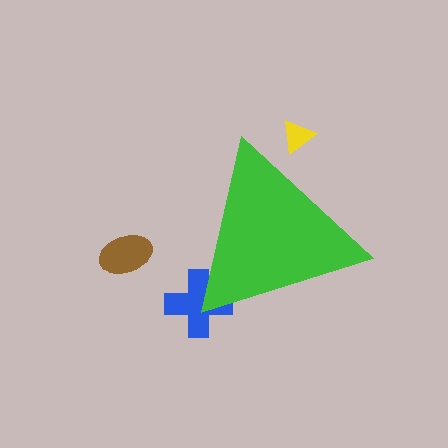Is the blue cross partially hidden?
Yes, the blue cross is partially hidden behind the green triangle.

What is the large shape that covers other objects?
A green triangle.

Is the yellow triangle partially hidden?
Yes, the yellow triangle is partially hidden behind the green triangle.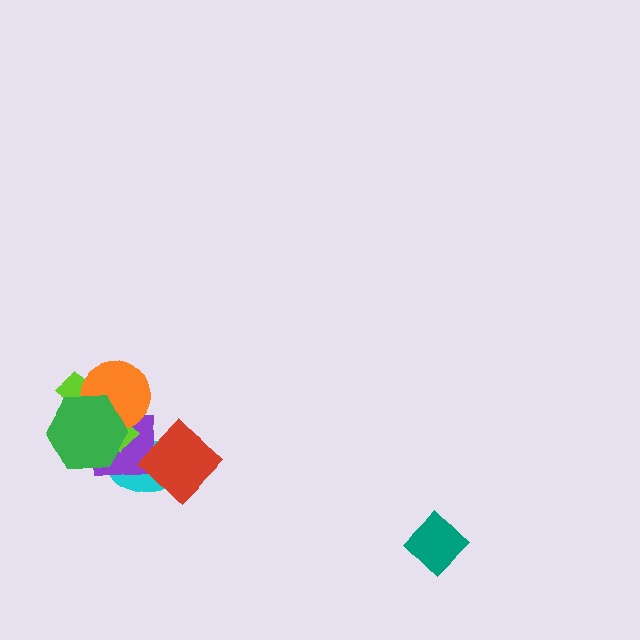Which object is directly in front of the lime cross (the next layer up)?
The orange circle is directly in front of the lime cross.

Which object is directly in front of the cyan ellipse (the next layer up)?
The purple square is directly in front of the cyan ellipse.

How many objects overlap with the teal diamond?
0 objects overlap with the teal diamond.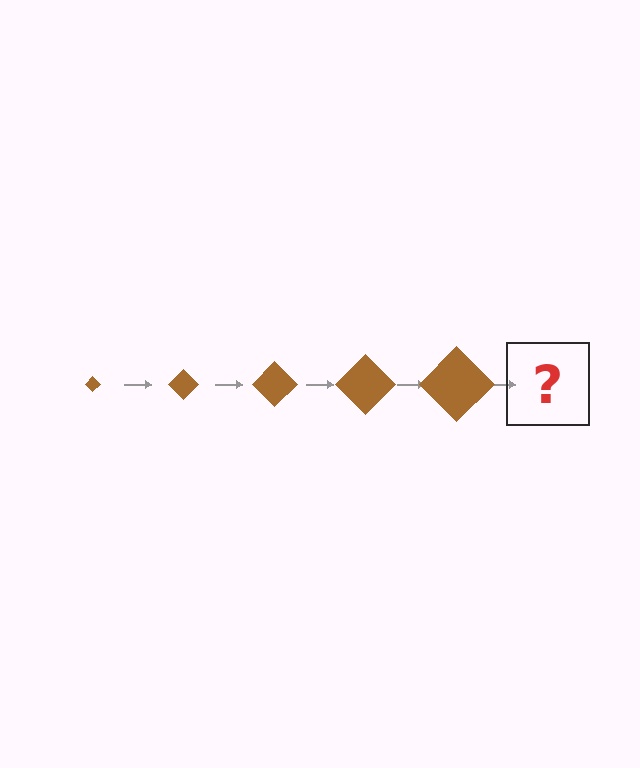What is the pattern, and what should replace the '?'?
The pattern is that the diamond gets progressively larger each step. The '?' should be a brown diamond, larger than the previous one.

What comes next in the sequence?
The next element should be a brown diamond, larger than the previous one.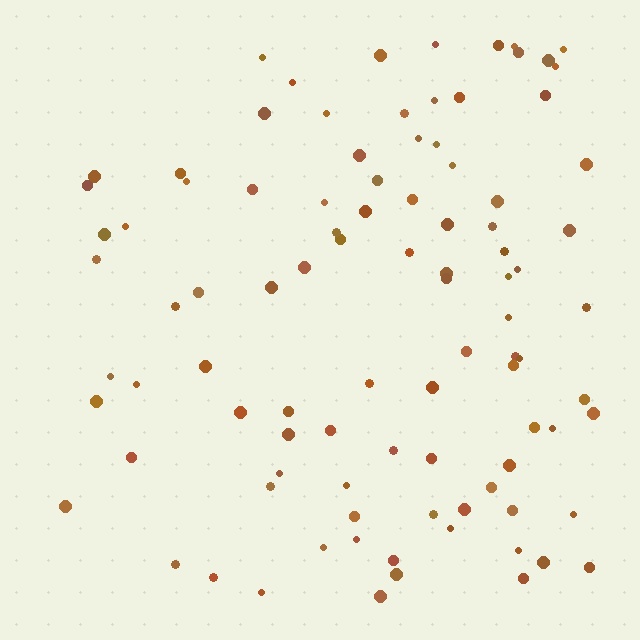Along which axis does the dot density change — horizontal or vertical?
Horizontal.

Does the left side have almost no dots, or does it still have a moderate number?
Still a moderate number, just noticeably fewer than the right.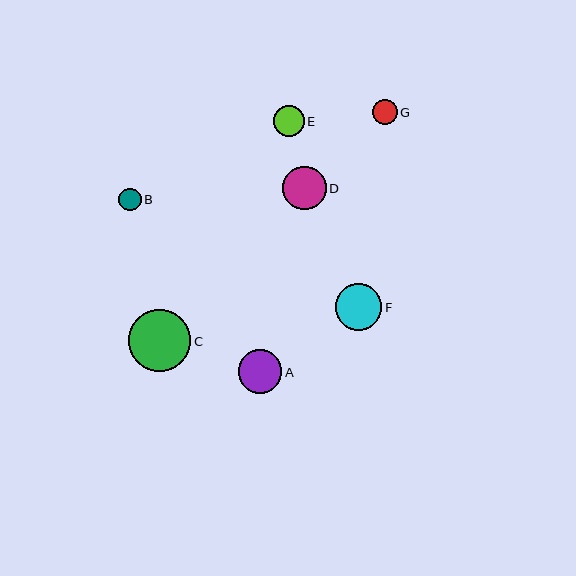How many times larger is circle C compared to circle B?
Circle C is approximately 2.8 times the size of circle B.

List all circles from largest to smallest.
From largest to smallest: C, F, A, D, E, G, B.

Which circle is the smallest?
Circle B is the smallest with a size of approximately 23 pixels.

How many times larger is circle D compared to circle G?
Circle D is approximately 1.7 times the size of circle G.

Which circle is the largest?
Circle C is the largest with a size of approximately 62 pixels.